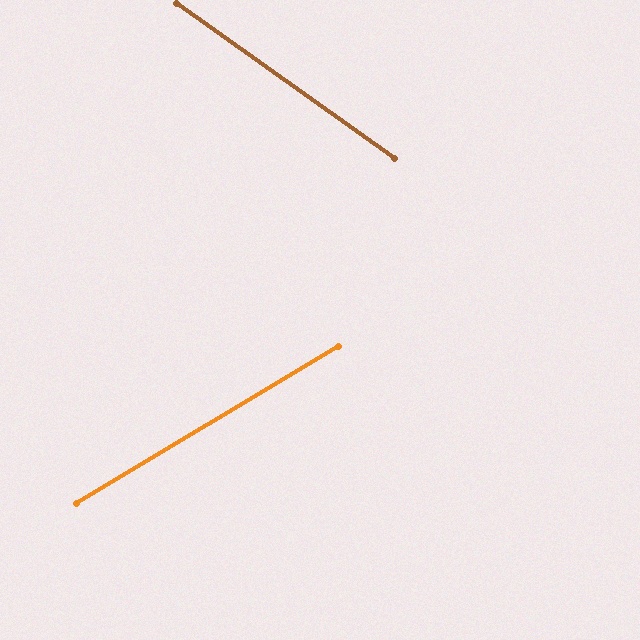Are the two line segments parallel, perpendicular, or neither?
Neither parallel nor perpendicular — they differ by about 66°.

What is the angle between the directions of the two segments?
Approximately 66 degrees.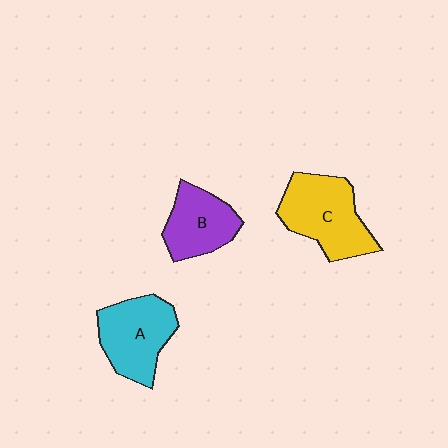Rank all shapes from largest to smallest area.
From largest to smallest: C (yellow), A (cyan), B (purple).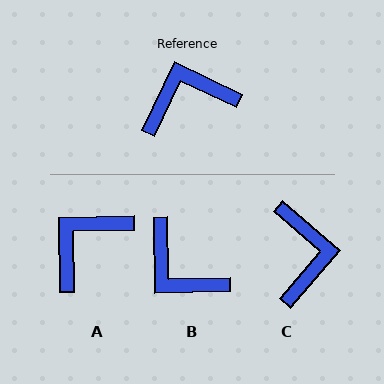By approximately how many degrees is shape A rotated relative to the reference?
Approximately 26 degrees counter-clockwise.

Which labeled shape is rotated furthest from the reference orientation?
B, about 117 degrees away.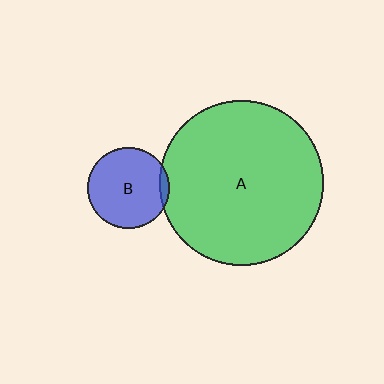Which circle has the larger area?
Circle A (green).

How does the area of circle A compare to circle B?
Approximately 4.1 times.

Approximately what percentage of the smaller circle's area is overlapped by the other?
Approximately 5%.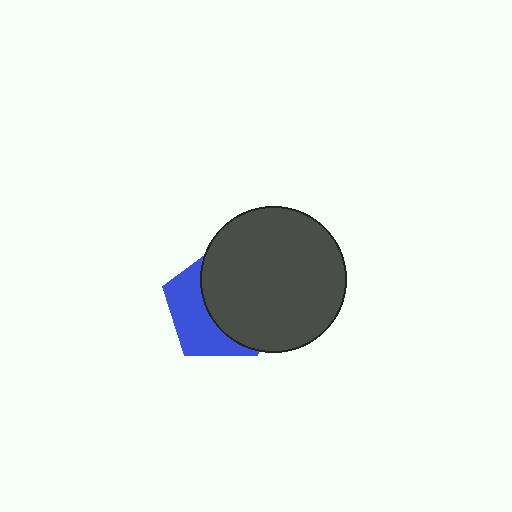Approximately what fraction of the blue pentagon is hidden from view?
Roughly 59% of the blue pentagon is hidden behind the dark gray circle.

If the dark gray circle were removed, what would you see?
You would see the complete blue pentagon.